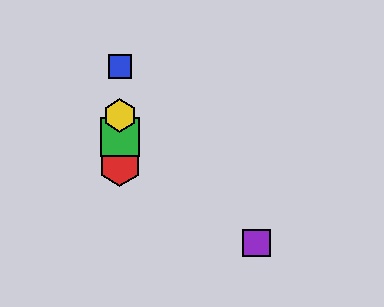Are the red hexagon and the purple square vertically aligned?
No, the red hexagon is at x≈120 and the purple square is at x≈256.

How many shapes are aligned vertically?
4 shapes (the red hexagon, the blue square, the green square, the yellow hexagon) are aligned vertically.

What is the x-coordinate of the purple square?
The purple square is at x≈256.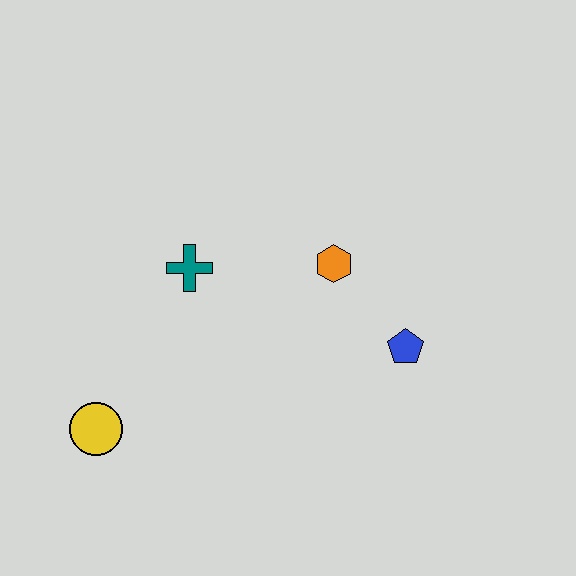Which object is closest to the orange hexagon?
The blue pentagon is closest to the orange hexagon.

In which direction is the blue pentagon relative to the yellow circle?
The blue pentagon is to the right of the yellow circle.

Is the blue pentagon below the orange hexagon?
Yes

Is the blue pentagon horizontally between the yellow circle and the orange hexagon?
No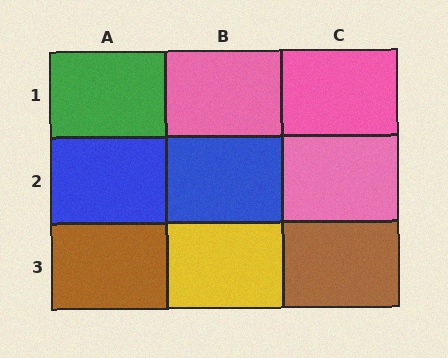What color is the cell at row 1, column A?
Green.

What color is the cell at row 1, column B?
Pink.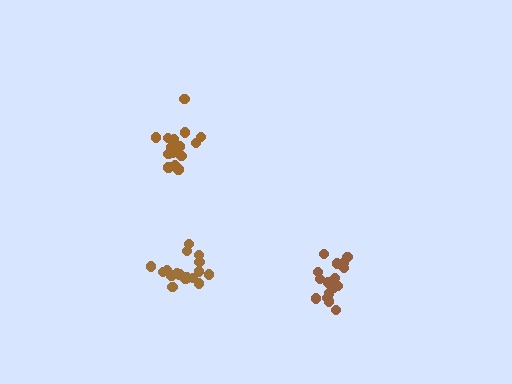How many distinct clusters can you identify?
There are 3 distinct clusters.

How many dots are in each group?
Group 1: 15 dots, Group 2: 16 dots, Group 3: 18 dots (49 total).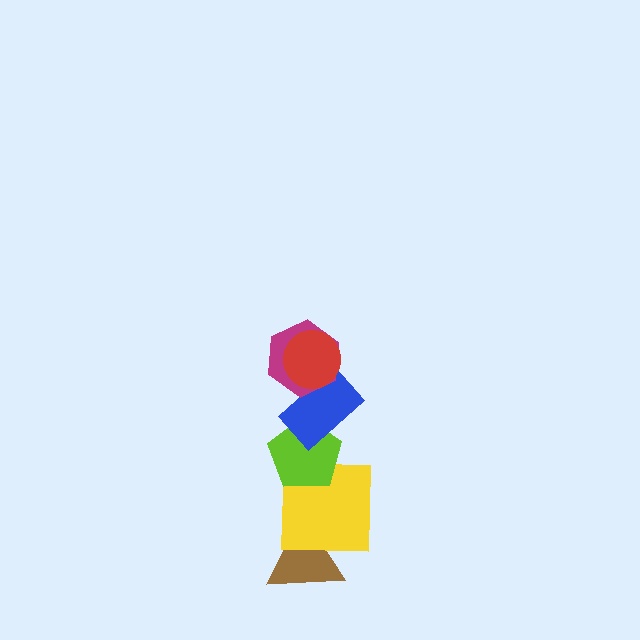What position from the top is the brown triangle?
The brown triangle is 6th from the top.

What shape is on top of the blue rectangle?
The magenta hexagon is on top of the blue rectangle.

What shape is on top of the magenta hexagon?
The red circle is on top of the magenta hexagon.